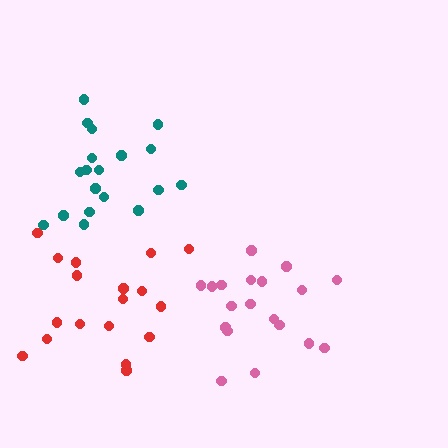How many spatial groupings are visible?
There are 3 spatial groupings.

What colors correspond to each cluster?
The clusters are colored: pink, red, teal.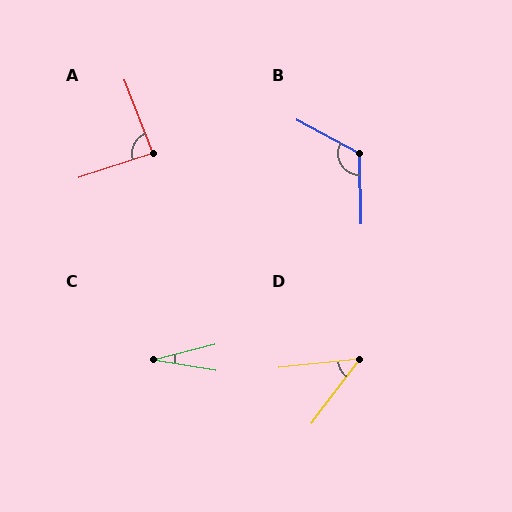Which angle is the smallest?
C, at approximately 24 degrees.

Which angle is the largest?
B, at approximately 120 degrees.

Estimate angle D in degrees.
Approximately 47 degrees.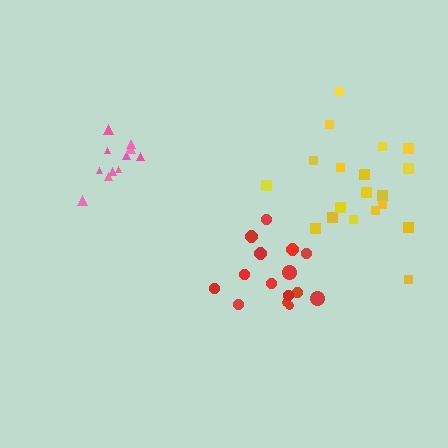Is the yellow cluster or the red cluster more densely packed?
Yellow.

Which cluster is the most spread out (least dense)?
Red.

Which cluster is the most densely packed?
Pink.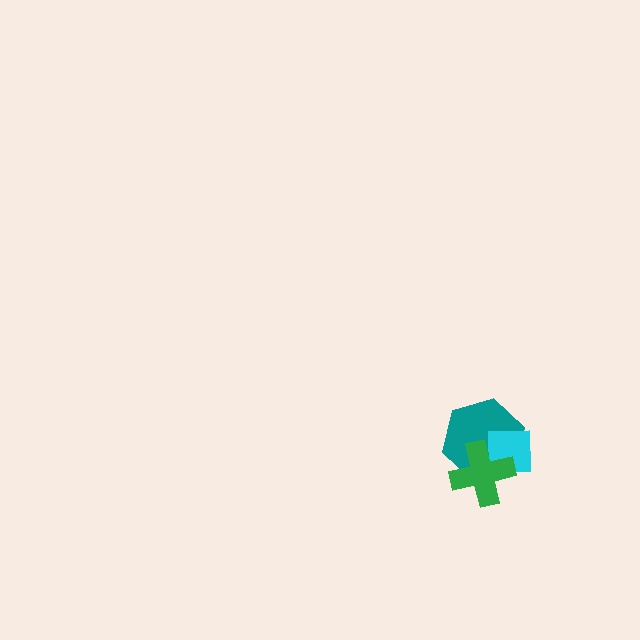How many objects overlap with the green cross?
2 objects overlap with the green cross.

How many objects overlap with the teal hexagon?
2 objects overlap with the teal hexagon.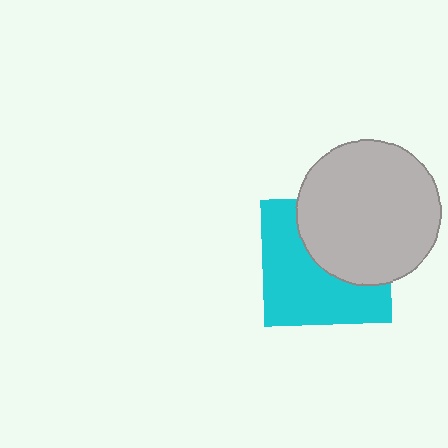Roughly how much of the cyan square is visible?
About half of it is visible (roughly 55%).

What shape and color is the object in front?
The object in front is a light gray circle.